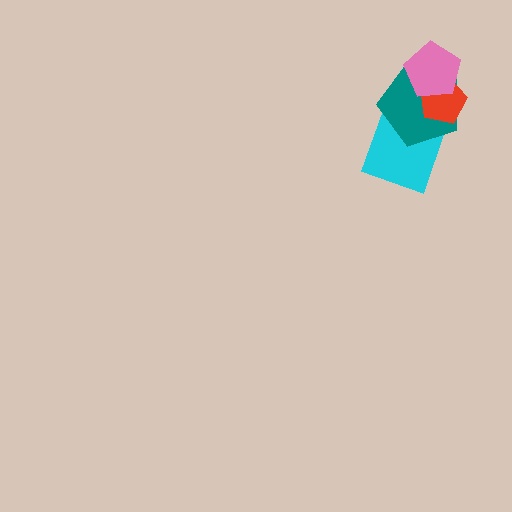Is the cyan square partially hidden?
Yes, it is partially covered by another shape.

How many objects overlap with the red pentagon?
2 objects overlap with the red pentagon.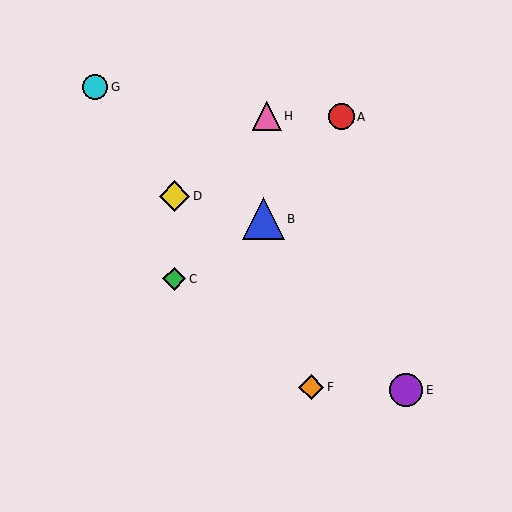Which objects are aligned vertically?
Objects C, D are aligned vertically.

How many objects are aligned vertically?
2 objects (C, D) are aligned vertically.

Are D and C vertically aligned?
Yes, both are at x≈174.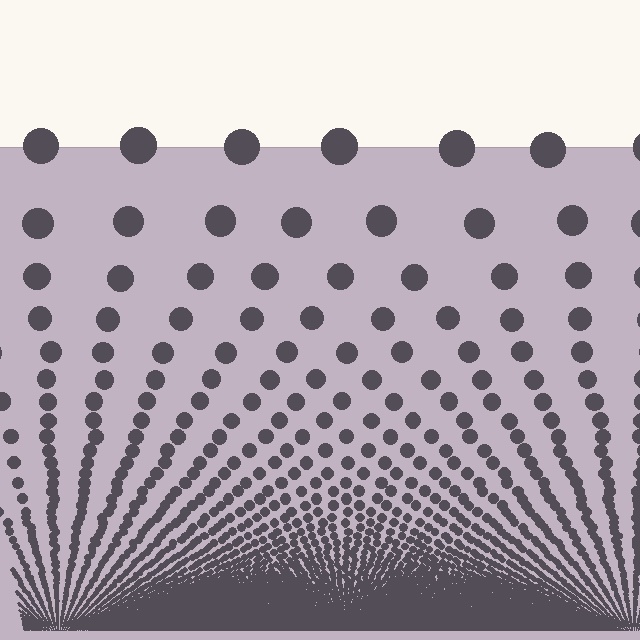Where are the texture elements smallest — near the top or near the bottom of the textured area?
Near the bottom.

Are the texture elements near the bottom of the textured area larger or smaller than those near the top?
Smaller. The gradient is inverted — elements near the bottom are smaller and denser.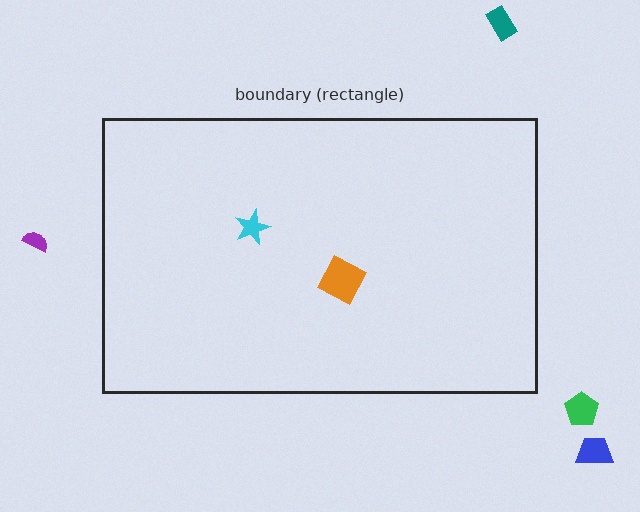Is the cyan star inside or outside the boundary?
Inside.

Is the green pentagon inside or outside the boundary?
Outside.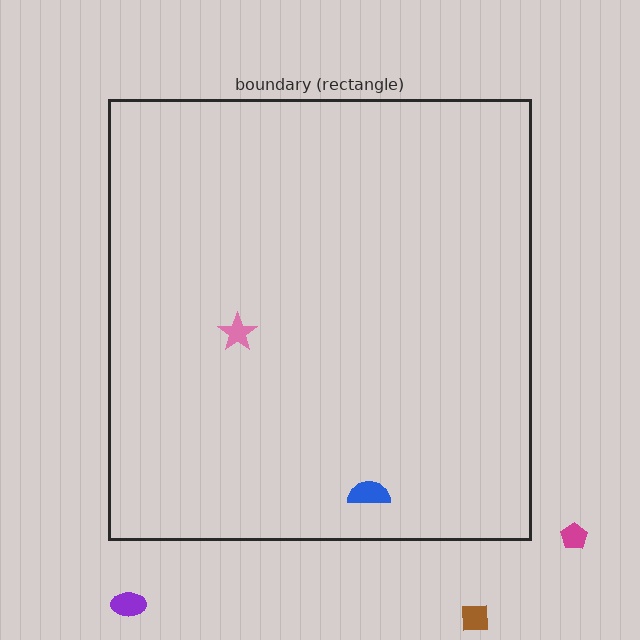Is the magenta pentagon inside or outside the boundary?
Outside.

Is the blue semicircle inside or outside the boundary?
Inside.